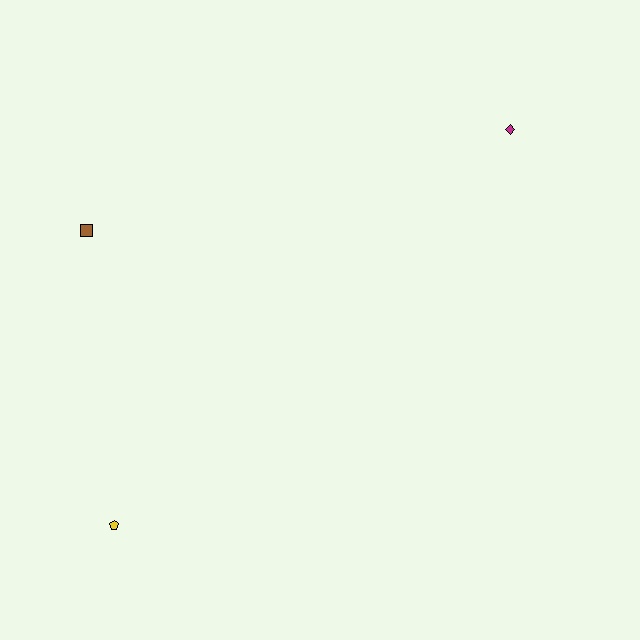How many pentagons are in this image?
There is 1 pentagon.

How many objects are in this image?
There are 3 objects.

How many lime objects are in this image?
There are no lime objects.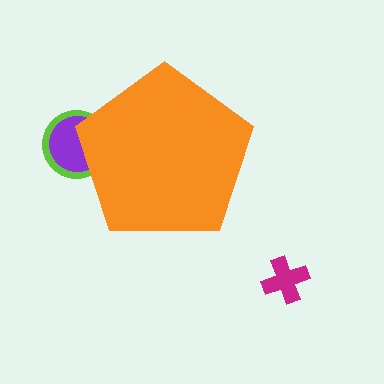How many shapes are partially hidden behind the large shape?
2 shapes are partially hidden.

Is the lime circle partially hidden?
Yes, the lime circle is partially hidden behind the orange pentagon.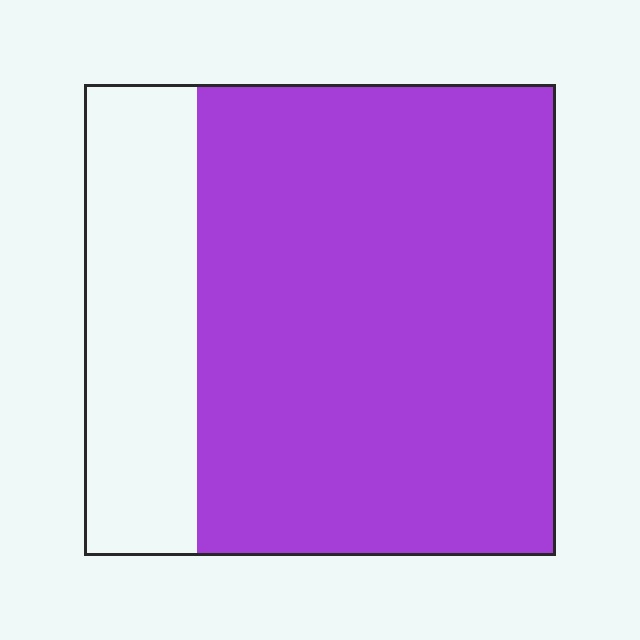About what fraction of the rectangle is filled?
About three quarters (3/4).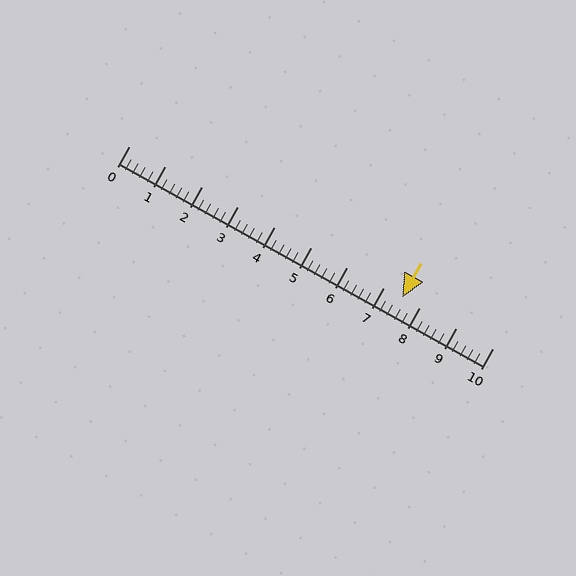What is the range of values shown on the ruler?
The ruler shows values from 0 to 10.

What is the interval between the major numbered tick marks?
The major tick marks are spaced 1 units apart.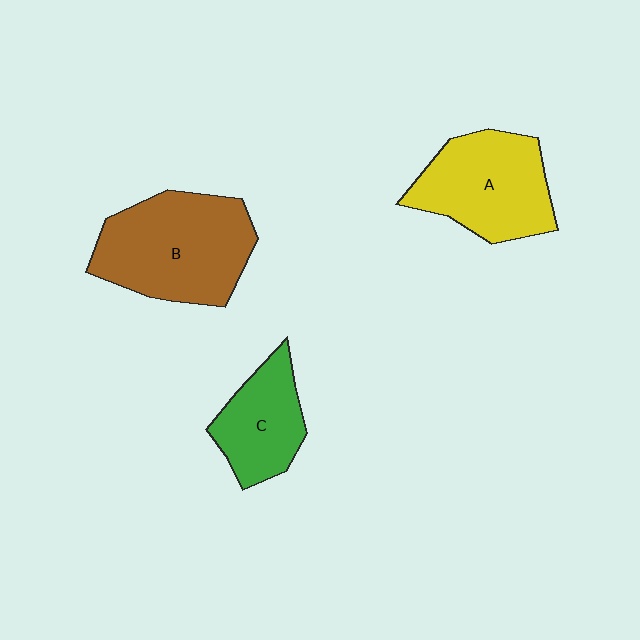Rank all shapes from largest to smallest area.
From largest to smallest: B (brown), A (yellow), C (green).